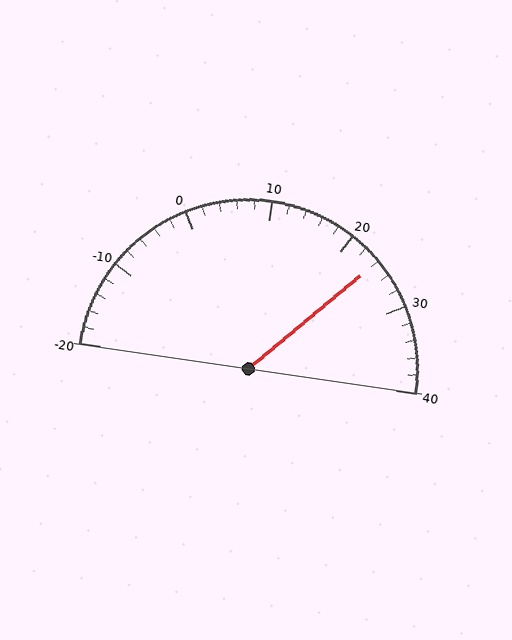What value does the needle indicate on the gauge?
The needle indicates approximately 24.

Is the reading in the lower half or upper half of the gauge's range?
The reading is in the upper half of the range (-20 to 40).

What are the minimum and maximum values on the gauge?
The gauge ranges from -20 to 40.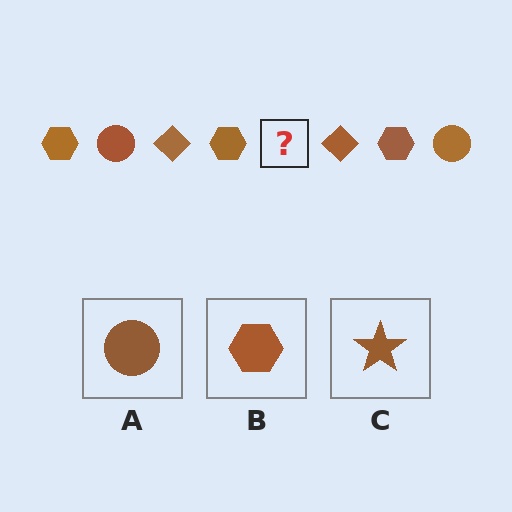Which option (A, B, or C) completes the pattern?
A.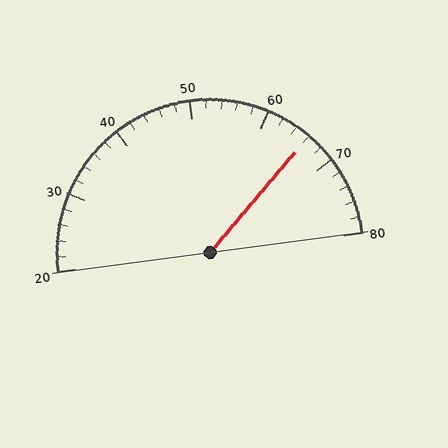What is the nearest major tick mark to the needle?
The nearest major tick mark is 70.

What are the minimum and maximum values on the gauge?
The gauge ranges from 20 to 80.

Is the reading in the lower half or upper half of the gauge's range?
The reading is in the upper half of the range (20 to 80).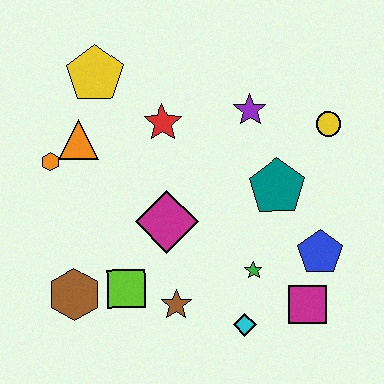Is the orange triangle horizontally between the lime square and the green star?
No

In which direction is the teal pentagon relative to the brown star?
The teal pentagon is above the brown star.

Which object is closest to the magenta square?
The blue pentagon is closest to the magenta square.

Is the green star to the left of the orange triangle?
No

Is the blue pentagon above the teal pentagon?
No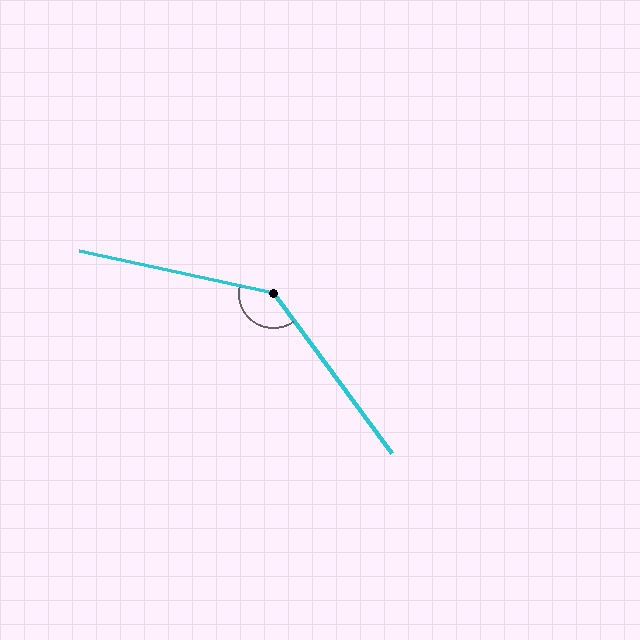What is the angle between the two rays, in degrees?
Approximately 139 degrees.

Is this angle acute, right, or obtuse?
It is obtuse.